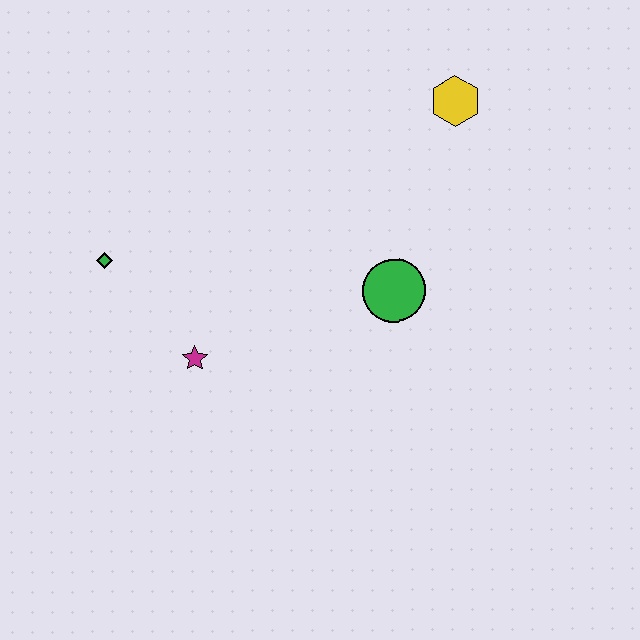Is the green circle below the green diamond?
Yes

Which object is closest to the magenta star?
The green diamond is closest to the magenta star.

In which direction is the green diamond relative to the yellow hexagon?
The green diamond is to the left of the yellow hexagon.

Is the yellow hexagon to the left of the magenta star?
No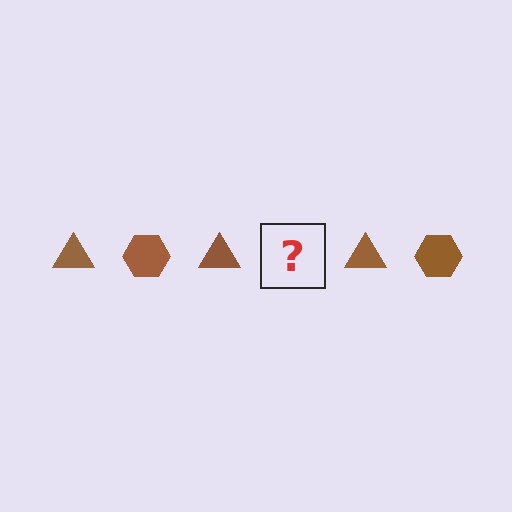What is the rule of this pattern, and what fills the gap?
The rule is that the pattern cycles through triangle, hexagon shapes in brown. The gap should be filled with a brown hexagon.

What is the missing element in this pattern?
The missing element is a brown hexagon.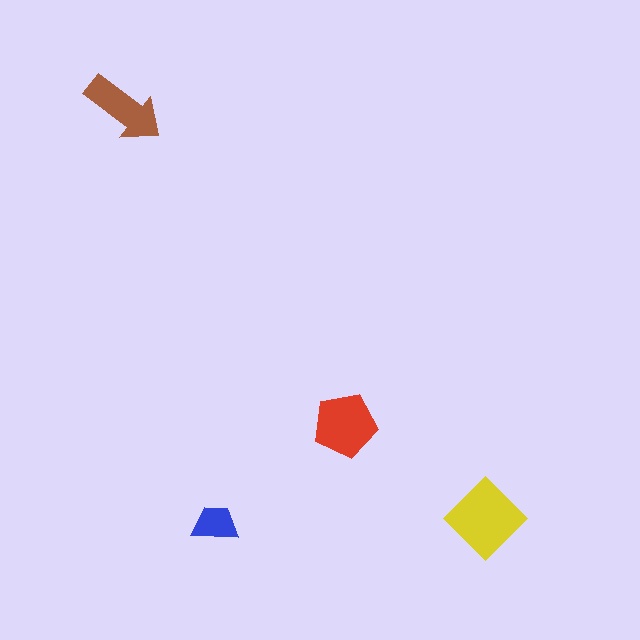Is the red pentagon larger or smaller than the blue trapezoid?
Larger.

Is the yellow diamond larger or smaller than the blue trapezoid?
Larger.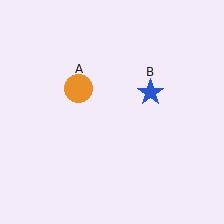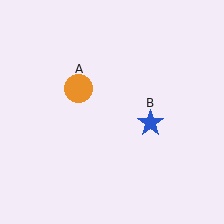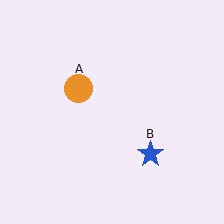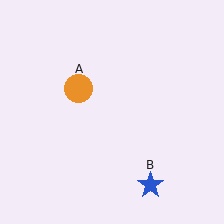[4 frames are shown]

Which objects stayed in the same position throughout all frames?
Orange circle (object A) remained stationary.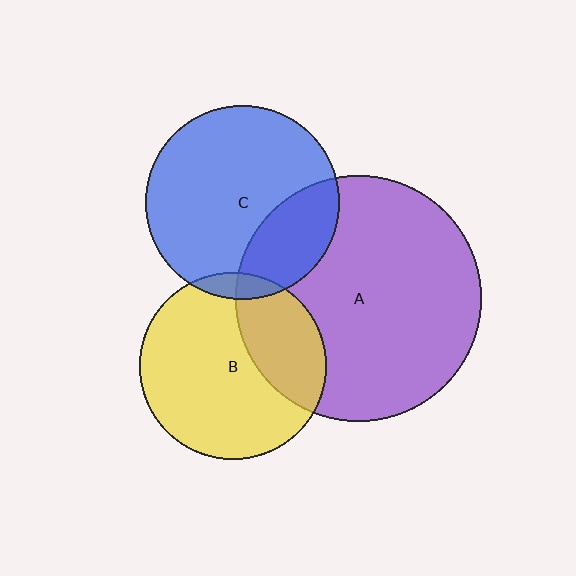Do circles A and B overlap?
Yes.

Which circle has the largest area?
Circle A (purple).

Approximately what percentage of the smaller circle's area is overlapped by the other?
Approximately 30%.